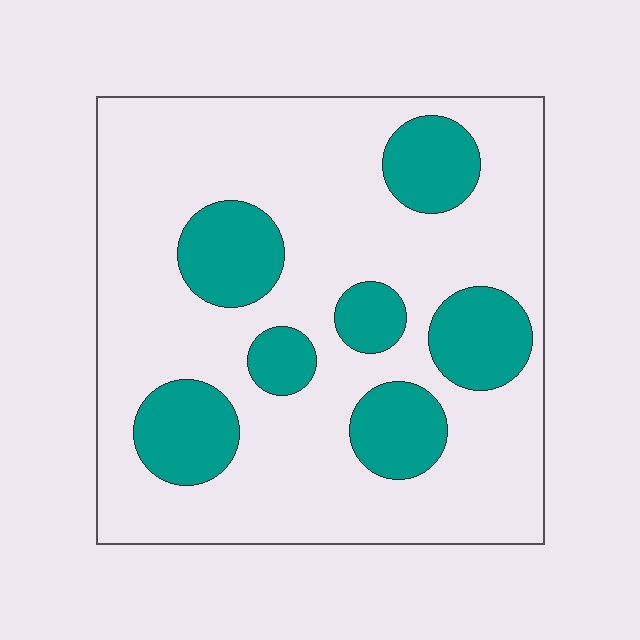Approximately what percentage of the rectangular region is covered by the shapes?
Approximately 25%.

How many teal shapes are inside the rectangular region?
7.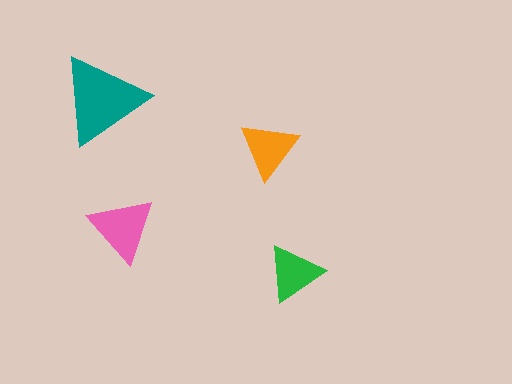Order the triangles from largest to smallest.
the teal one, the pink one, the orange one, the green one.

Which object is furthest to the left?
The teal triangle is leftmost.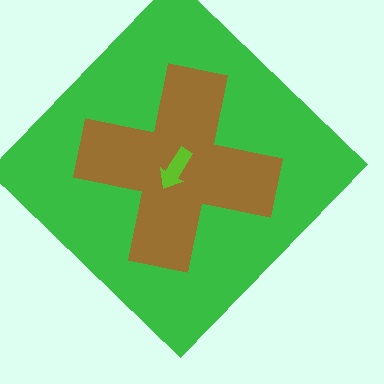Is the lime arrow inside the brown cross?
Yes.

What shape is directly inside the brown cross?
The lime arrow.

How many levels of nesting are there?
3.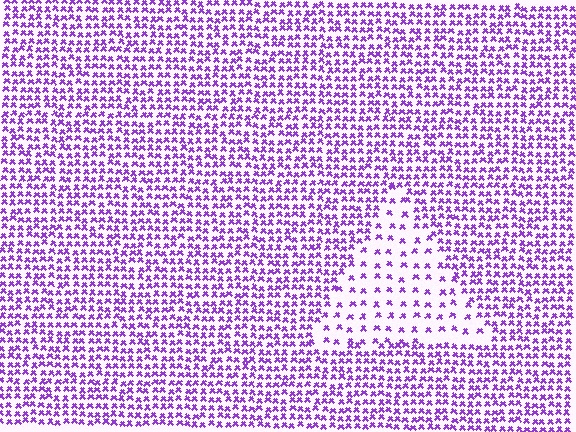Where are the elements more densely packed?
The elements are more densely packed outside the triangle boundary.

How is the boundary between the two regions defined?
The boundary is defined by a change in element density (approximately 2.5x ratio). All elements are the same color, size, and shape.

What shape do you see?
I see a triangle.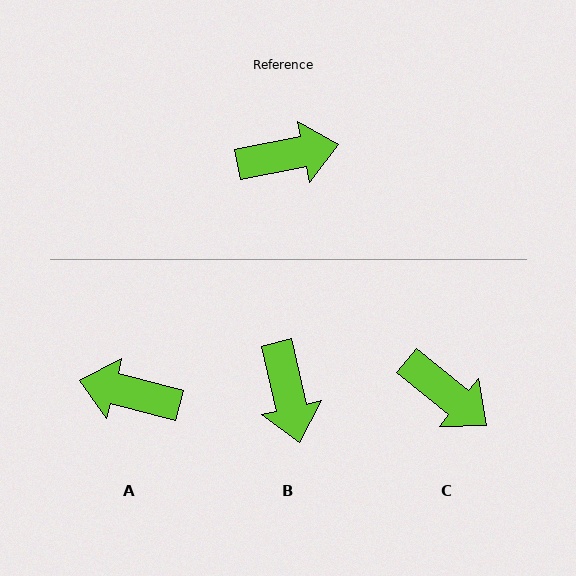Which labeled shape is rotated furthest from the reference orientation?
A, about 155 degrees away.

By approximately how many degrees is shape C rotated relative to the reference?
Approximately 50 degrees clockwise.